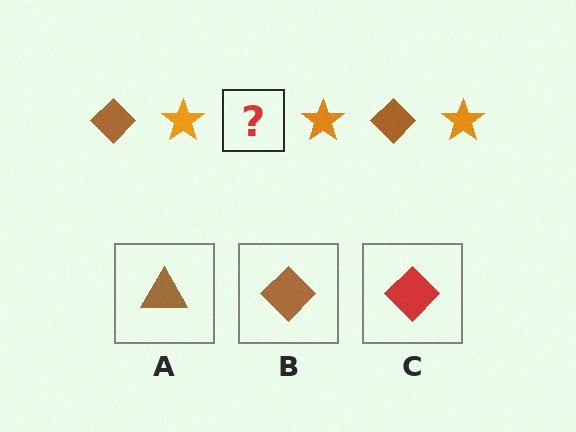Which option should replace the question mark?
Option B.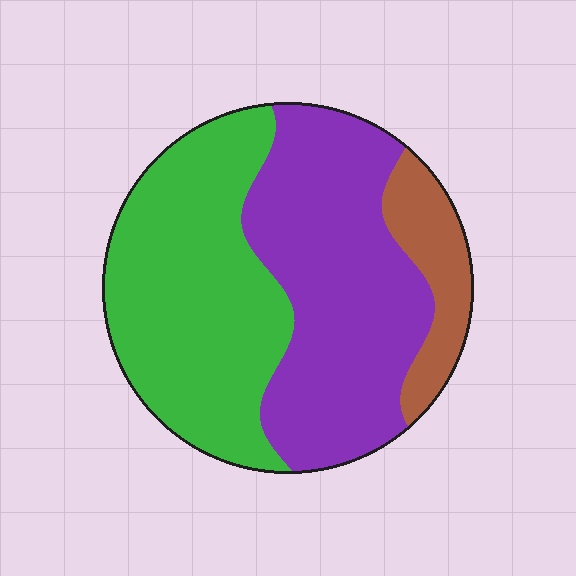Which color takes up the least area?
Brown, at roughly 10%.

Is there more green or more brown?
Green.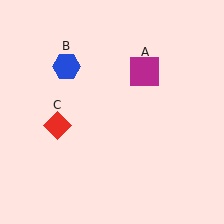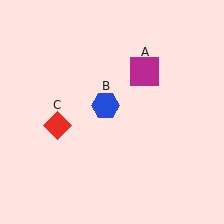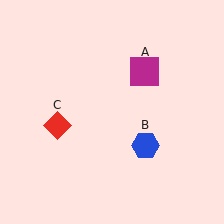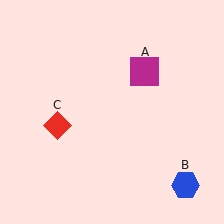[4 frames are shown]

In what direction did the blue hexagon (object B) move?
The blue hexagon (object B) moved down and to the right.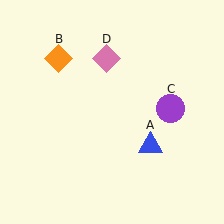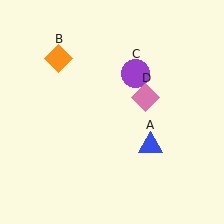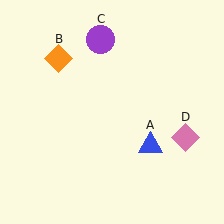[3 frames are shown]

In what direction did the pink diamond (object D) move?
The pink diamond (object D) moved down and to the right.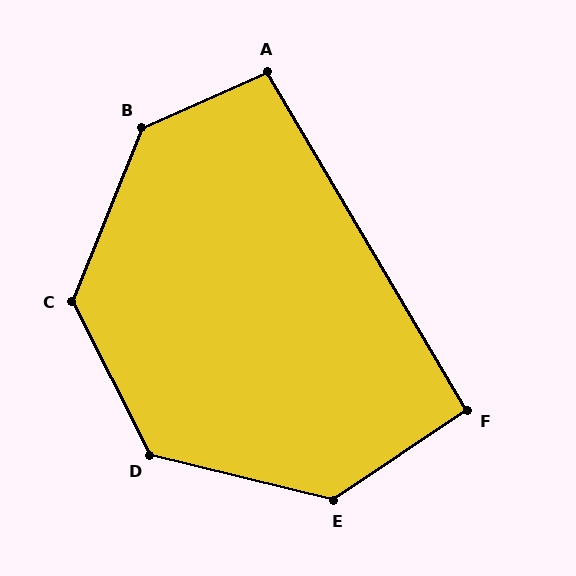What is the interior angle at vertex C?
Approximately 131 degrees (obtuse).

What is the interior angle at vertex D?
Approximately 131 degrees (obtuse).